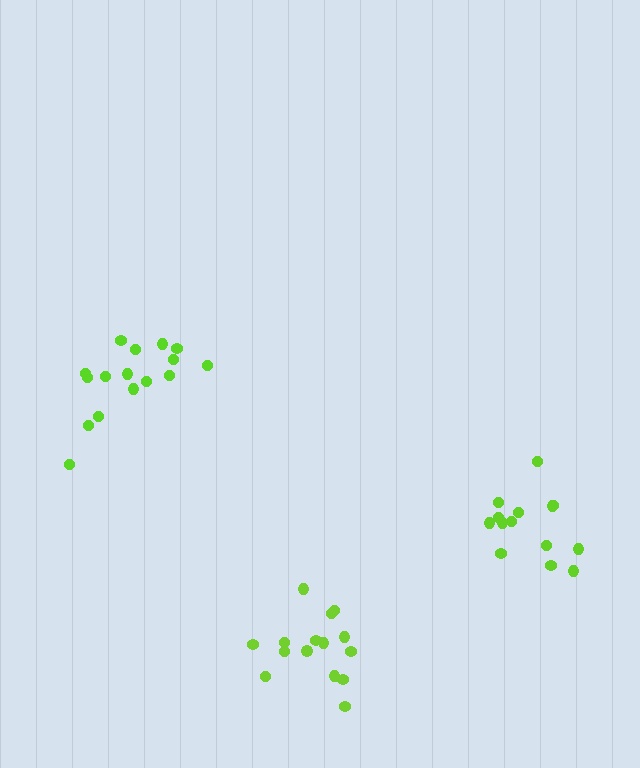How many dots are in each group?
Group 1: 14 dots, Group 2: 16 dots, Group 3: 15 dots (45 total).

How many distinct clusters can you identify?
There are 3 distinct clusters.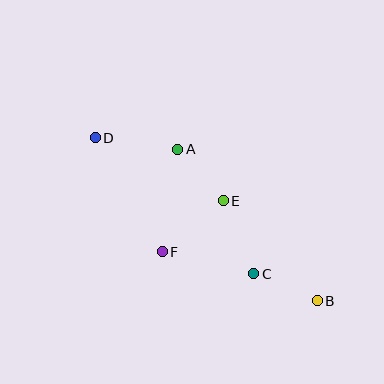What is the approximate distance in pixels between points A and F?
The distance between A and F is approximately 104 pixels.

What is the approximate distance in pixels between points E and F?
The distance between E and F is approximately 79 pixels.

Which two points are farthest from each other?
Points B and D are farthest from each other.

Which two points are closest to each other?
Points A and E are closest to each other.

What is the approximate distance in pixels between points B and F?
The distance between B and F is approximately 163 pixels.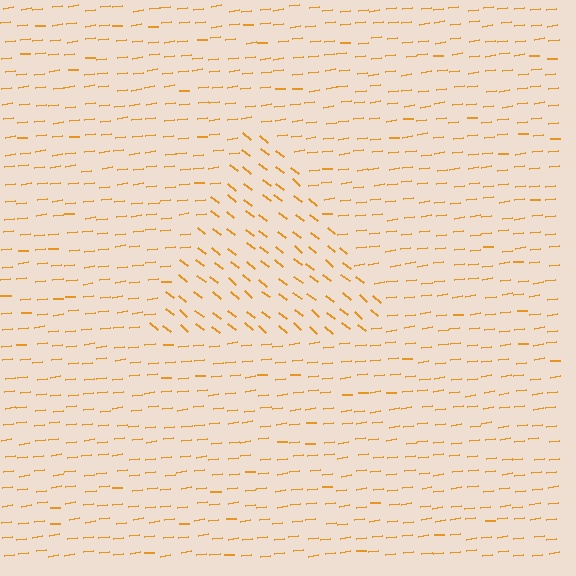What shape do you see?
I see a triangle.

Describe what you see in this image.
The image is filled with small orange line segments. A triangle region in the image has lines oriented differently from the surrounding lines, creating a visible texture boundary.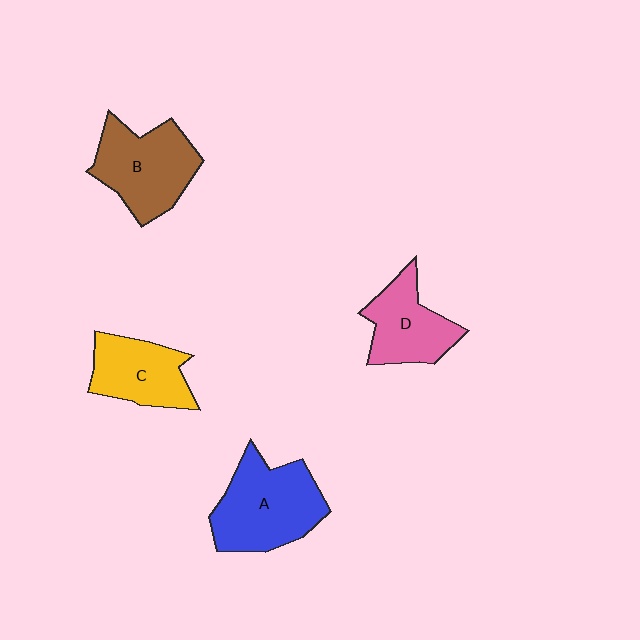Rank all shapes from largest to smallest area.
From largest to smallest: A (blue), B (brown), C (yellow), D (pink).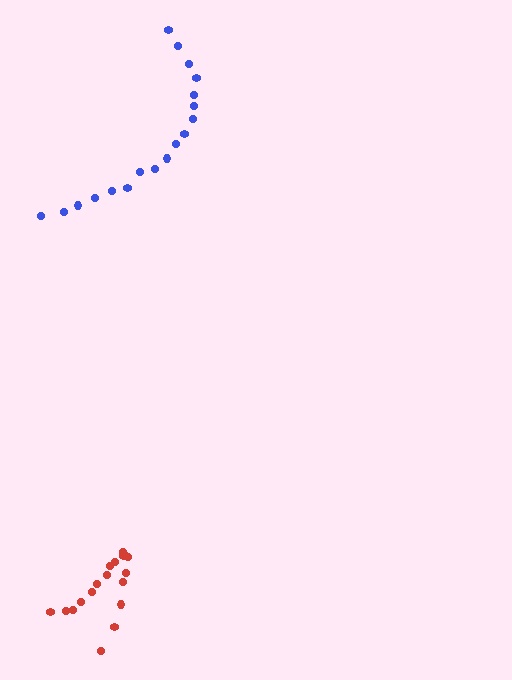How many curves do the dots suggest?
There are 2 distinct paths.